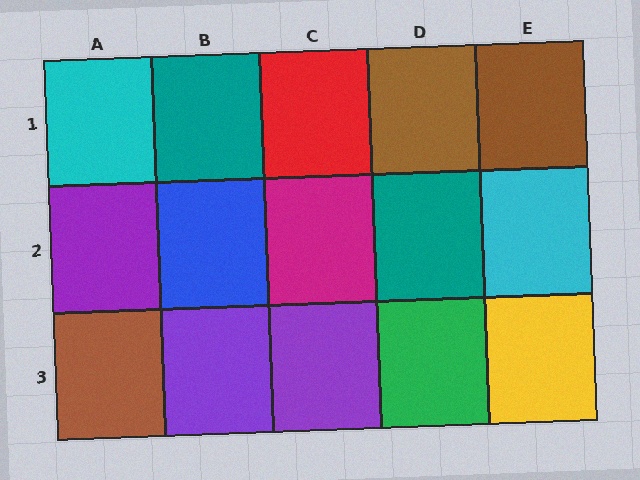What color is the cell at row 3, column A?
Brown.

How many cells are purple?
3 cells are purple.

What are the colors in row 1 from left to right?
Cyan, teal, red, brown, brown.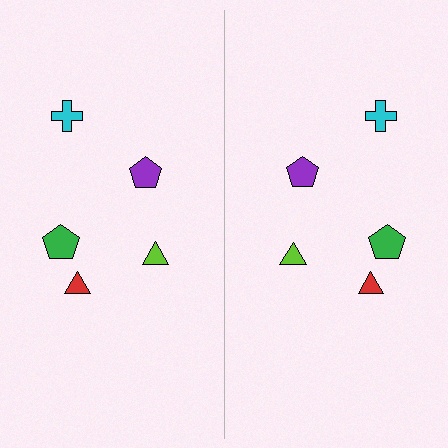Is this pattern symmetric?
Yes, this pattern has bilateral (reflection) symmetry.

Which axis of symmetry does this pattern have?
The pattern has a vertical axis of symmetry running through the center of the image.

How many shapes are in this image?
There are 10 shapes in this image.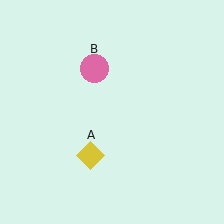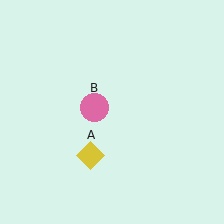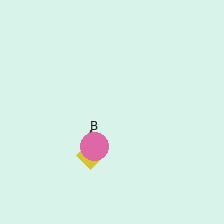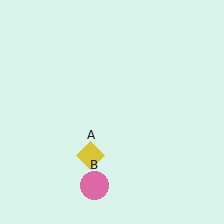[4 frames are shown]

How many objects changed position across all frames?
1 object changed position: pink circle (object B).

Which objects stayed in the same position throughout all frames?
Yellow diamond (object A) remained stationary.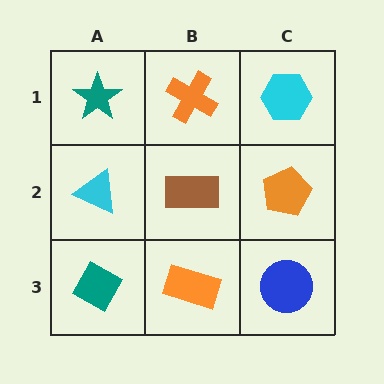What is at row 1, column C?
A cyan hexagon.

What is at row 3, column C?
A blue circle.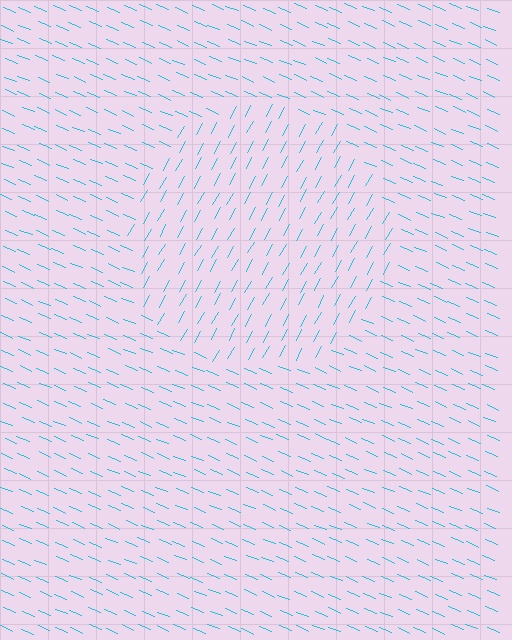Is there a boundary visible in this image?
Yes, there is a texture boundary formed by a change in line orientation.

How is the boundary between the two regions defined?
The boundary is defined purely by a change in line orientation (approximately 84 degrees difference). All lines are the same color and thickness.